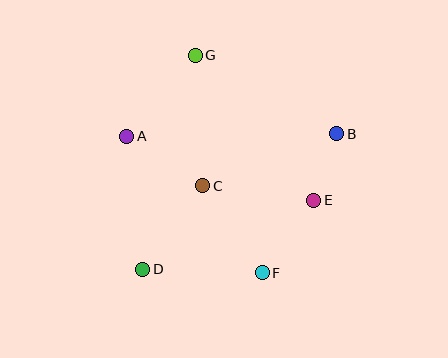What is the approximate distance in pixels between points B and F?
The distance between B and F is approximately 158 pixels.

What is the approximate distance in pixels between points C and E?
The distance between C and E is approximately 112 pixels.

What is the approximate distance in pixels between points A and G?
The distance between A and G is approximately 106 pixels.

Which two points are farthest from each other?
Points B and D are farthest from each other.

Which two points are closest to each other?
Points B and E are closest to each other.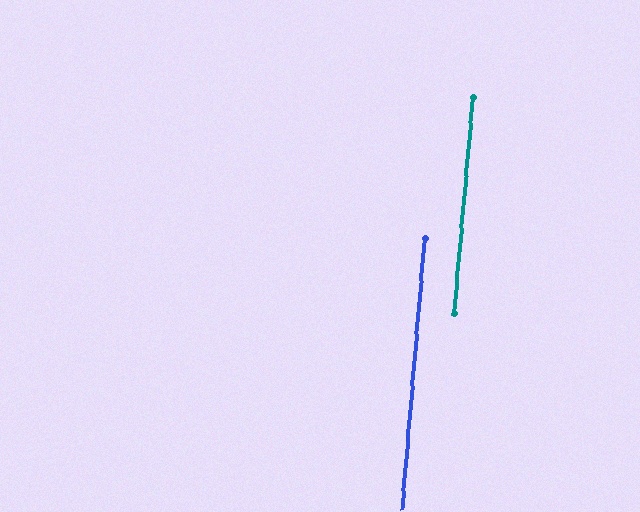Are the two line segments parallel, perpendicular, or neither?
Parallel — their directions differ by only 0.2°.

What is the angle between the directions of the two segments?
Approximately 0 degrees.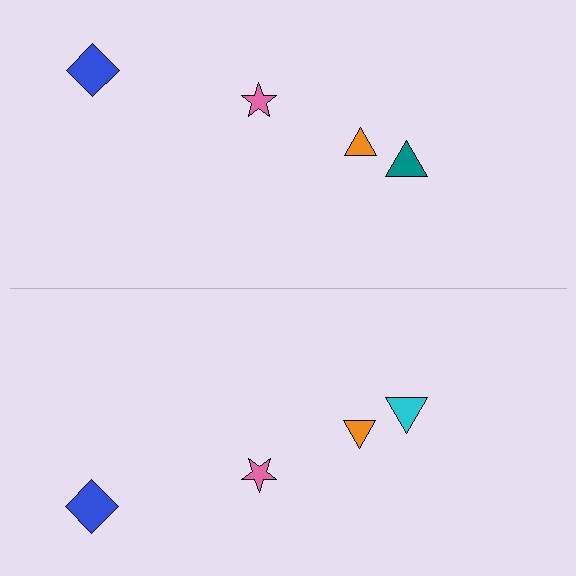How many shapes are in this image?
There are 8 shapes in this image.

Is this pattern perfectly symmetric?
No, the pattern is not perfectly symmetric. The cyan triangle on the bottom side breaks the symmetry — its mirror counterpart is teal.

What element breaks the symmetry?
The cyan triangle on the bottom side breaks the symmetry — its mirror counterpart is teal.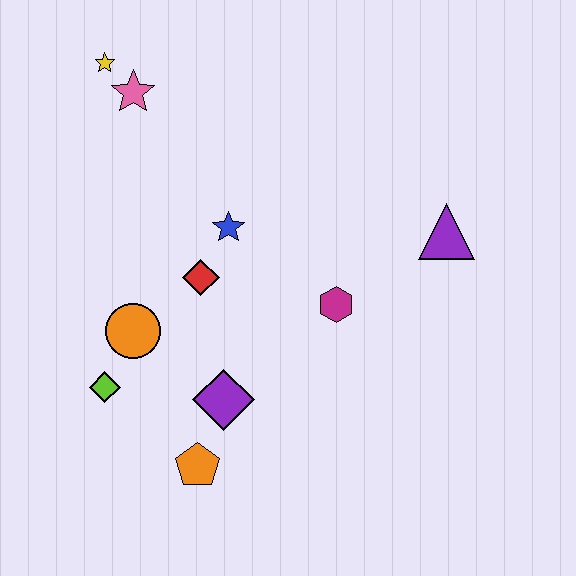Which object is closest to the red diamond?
The blue star is closest to the red diamond.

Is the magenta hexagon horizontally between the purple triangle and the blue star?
Yes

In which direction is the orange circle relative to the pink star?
The orange circle is below the pink star.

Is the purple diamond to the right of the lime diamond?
Yes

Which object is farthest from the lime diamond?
The purple triangle is farthest from the lime diamond.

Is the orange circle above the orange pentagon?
Yes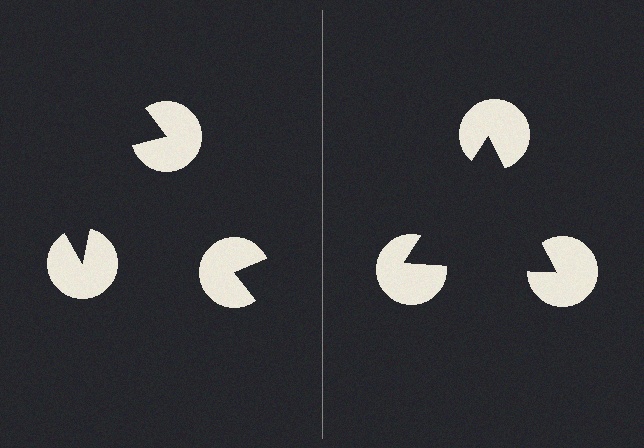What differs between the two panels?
The pac-man discs are positioned identically on both sides; only the wedge orientations differ. On the right they align to a triangle; on the left they are misaligned.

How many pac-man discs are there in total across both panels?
6 — 3 on each side.